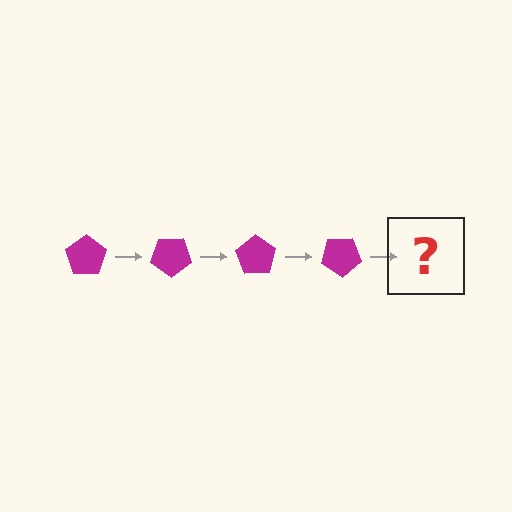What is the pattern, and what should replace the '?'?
The pattern is that the pentagon rotates 35 degrees each step. The '?' should be a magenta pentagon rotated 140 degrees.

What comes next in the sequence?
The next element should be a magenta pentagon rotated 140 degrees.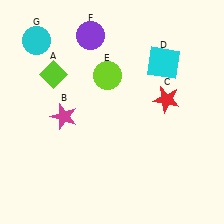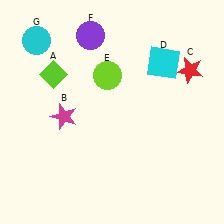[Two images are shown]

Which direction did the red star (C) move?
The red star (C) moved up.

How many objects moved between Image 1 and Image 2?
1 object moved between the two images.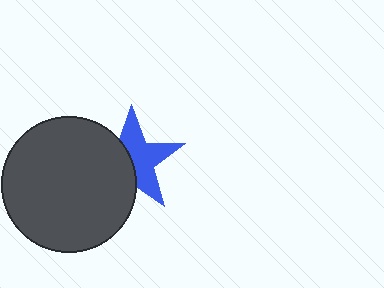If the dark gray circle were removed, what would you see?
You would see the complete blue star.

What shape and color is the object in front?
The object in front is a dark gray circle.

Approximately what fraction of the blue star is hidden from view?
Roughly 44% of the blue star is hidden behind the dark gray circle.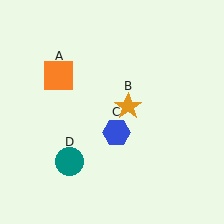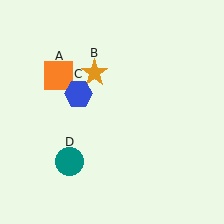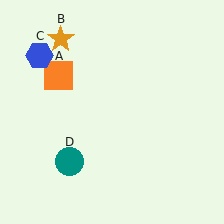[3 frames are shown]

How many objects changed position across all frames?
2 objects changed position: orange star (object B), blue hexagon (object C).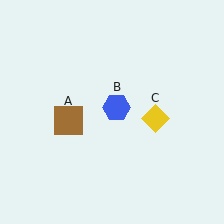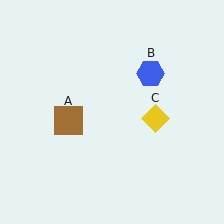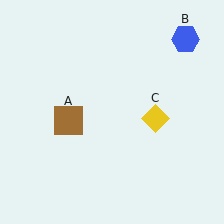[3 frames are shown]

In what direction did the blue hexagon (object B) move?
The blue hexagon (object B) moved up and to the right.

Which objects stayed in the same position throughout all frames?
Brown square (object A) and yellow diamond (object C) remained stationary.